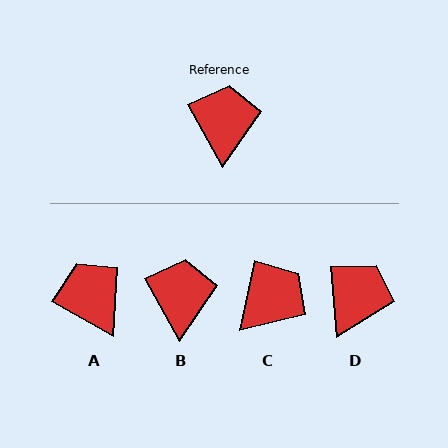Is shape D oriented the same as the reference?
No, it is off by about 24 degrees.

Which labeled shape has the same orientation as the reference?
B.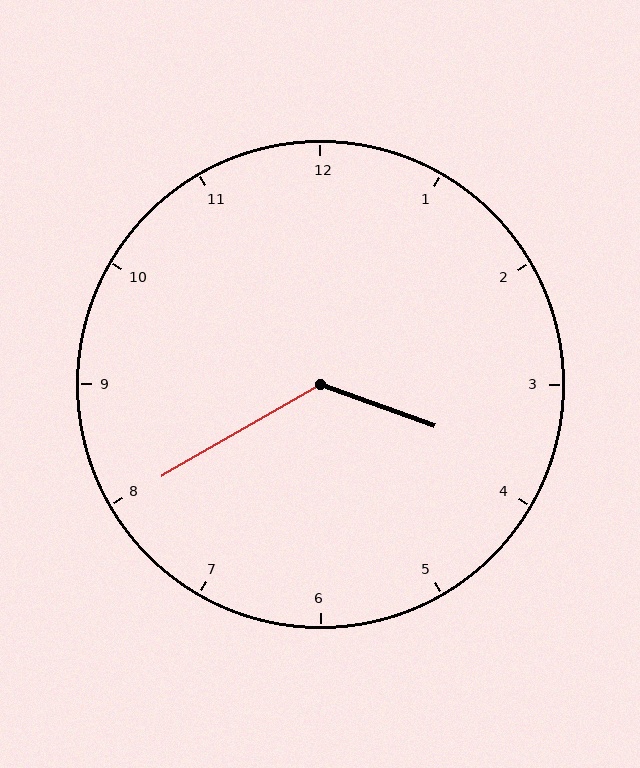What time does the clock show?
3:40.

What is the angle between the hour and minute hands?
Approximately 130 degrees.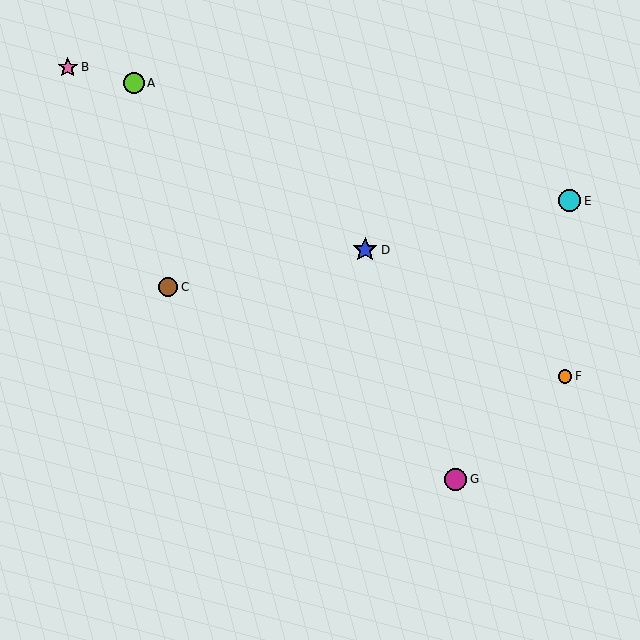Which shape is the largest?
The blue star (labeled D) is the largest.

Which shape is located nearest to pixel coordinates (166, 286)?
The brown circle (labeled C) at (168, 287) is nearest to that location.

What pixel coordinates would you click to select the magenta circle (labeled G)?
Click at (456, 479) to select the magenta circle G.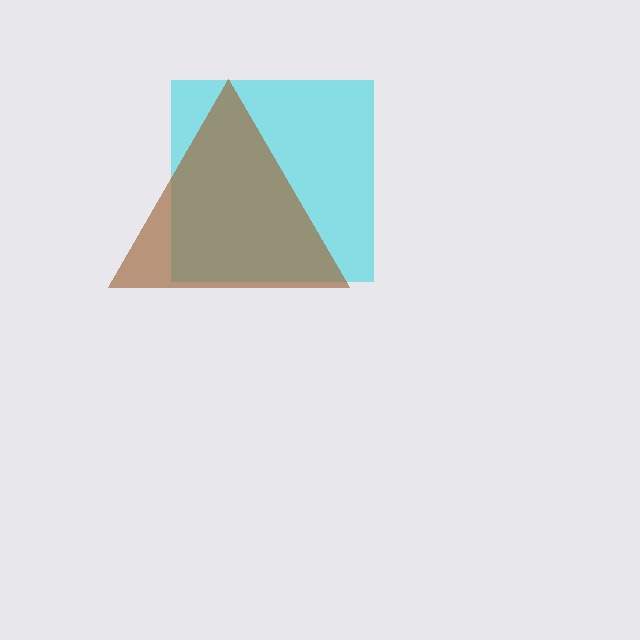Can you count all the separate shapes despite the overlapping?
Yes, there are 2 separate shapes.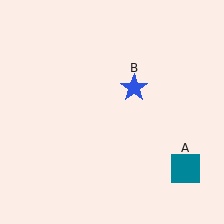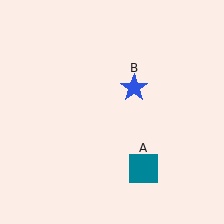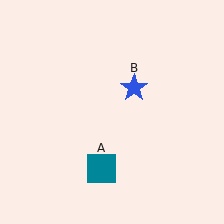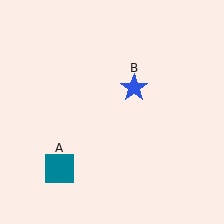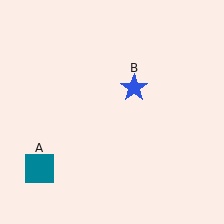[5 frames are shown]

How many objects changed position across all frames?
1 object changed position: teal square (object A).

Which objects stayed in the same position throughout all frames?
Blue star (object B) remained stationary.